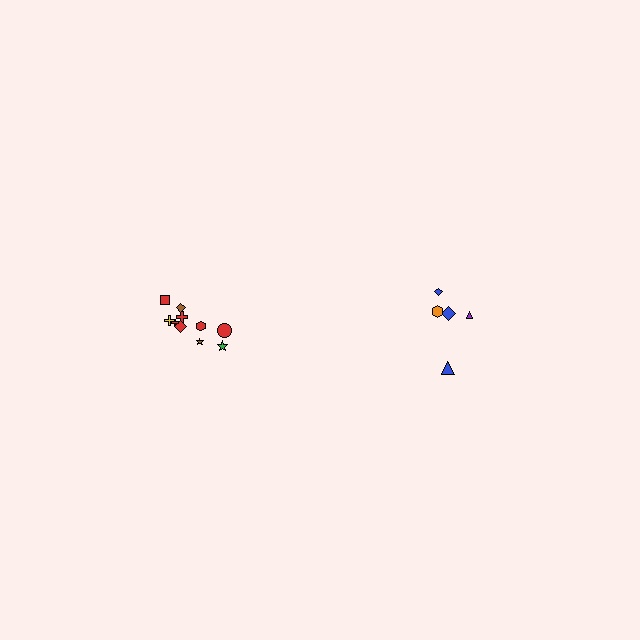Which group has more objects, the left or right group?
The left group.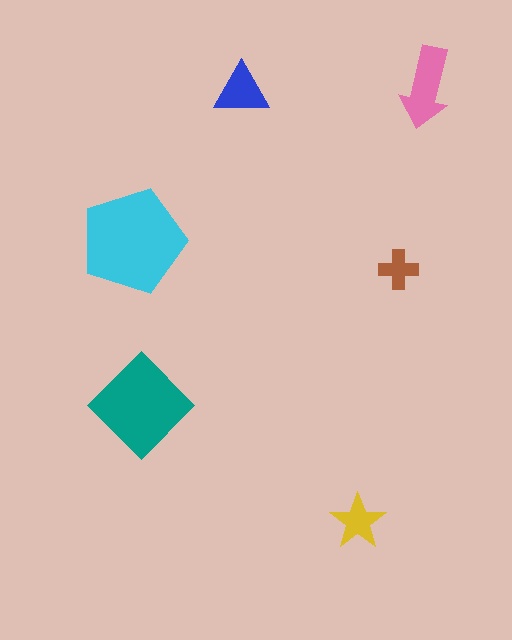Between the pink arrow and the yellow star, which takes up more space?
The pink arrow.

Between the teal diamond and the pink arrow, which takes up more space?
The teal diamond.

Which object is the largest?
The cyan pentagon.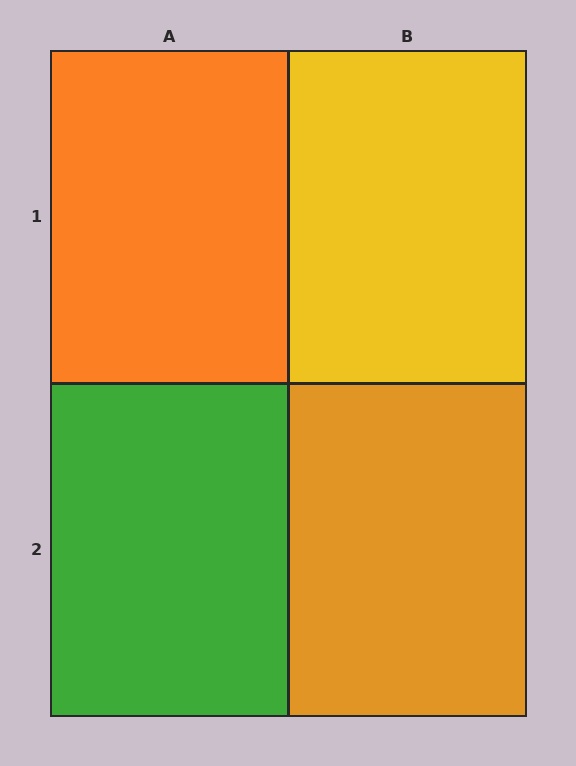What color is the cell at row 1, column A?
Orange.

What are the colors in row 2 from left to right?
Green, orange.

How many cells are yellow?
1 cell is yellow.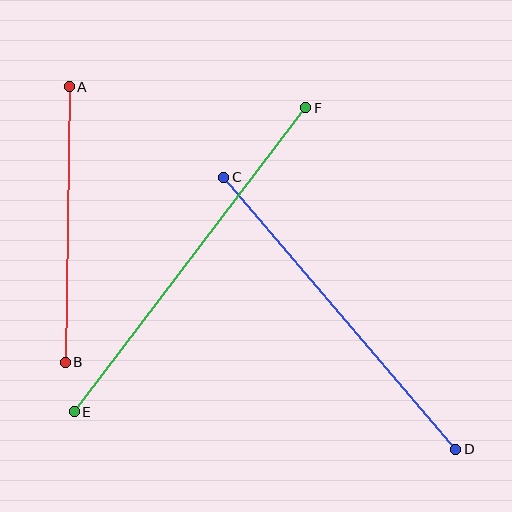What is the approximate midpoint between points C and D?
The midpoint is at approximately (340, 313) pixels.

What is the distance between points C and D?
The distance is approximately 358 pixels.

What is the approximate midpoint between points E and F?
The midpoint is at approximately (190, 260) pixels.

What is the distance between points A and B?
The distance is approximately 275 pixels.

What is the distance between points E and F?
The distance is approximately 382 pixels.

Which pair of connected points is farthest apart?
Points E and F are farthest apart.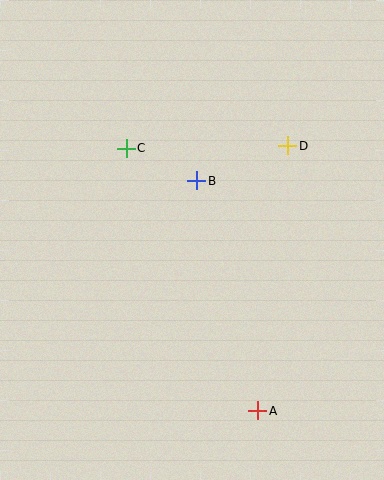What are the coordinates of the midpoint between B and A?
The midpoint between B and A is at (227, 296).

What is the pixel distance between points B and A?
The distance between B and A is 238 pixels.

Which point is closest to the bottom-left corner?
Point A is closest to the bottom-left corner.